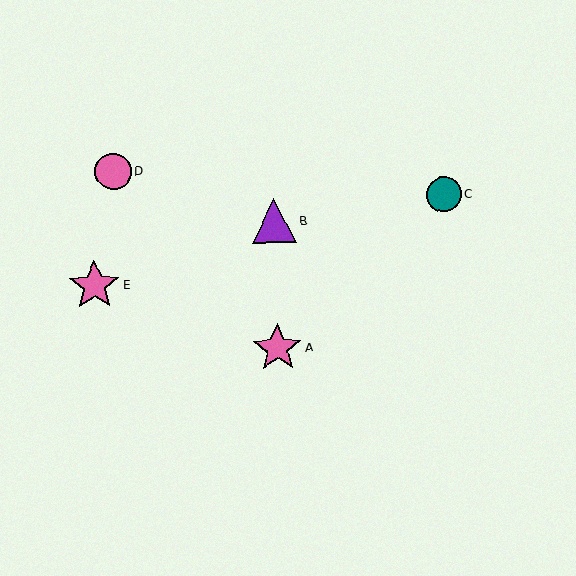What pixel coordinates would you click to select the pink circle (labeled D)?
Click at (113, 172) to select the pink circle D.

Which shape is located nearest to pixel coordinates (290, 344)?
The pink star (labeled A) at (278, 348) is nearest to that location.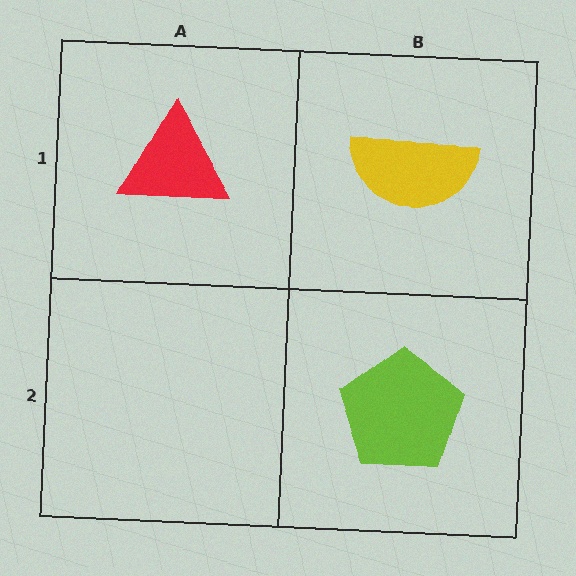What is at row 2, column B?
A lime pentagon.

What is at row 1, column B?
A yellow semicircle.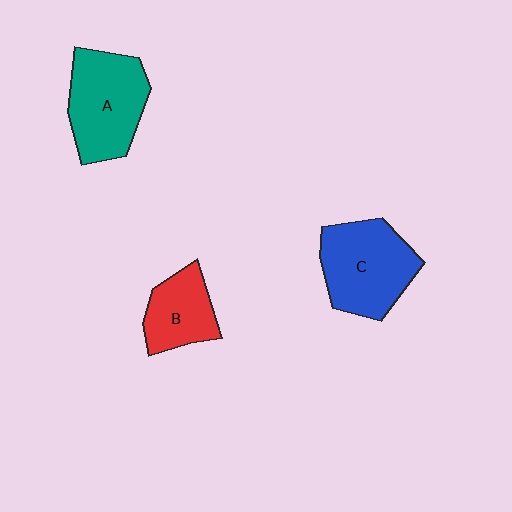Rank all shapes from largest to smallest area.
From largest to smallest: C (blue), A (teal), B (red).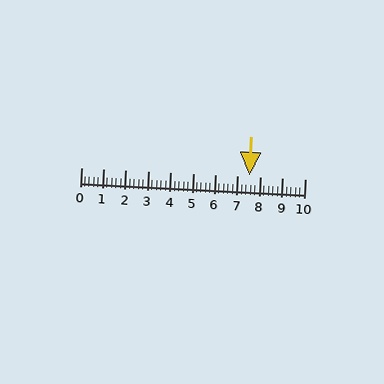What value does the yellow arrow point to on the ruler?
The yellow arrow points to approximately 7.5.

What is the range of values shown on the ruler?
The ruler shows values from 0 to 10.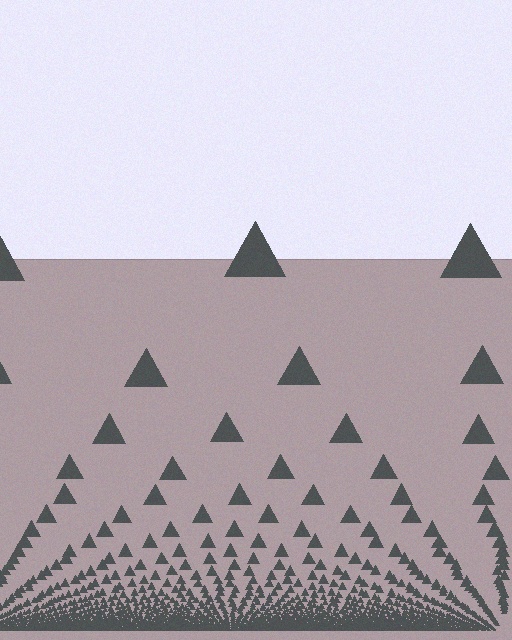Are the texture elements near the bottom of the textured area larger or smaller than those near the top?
Smaller. The gradient is inverted — elements near the bottom are smaller and denser.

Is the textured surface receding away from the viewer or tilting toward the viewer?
The surface appears to tilt toward the viewer. Texture elements get larger and sparser toward the top.